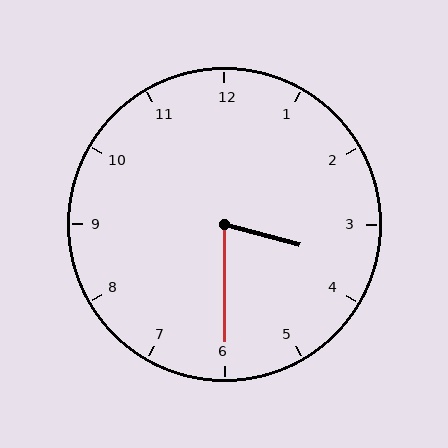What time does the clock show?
3:30.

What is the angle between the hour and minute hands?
Approximately 75 degrees.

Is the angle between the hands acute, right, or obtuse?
It is acute.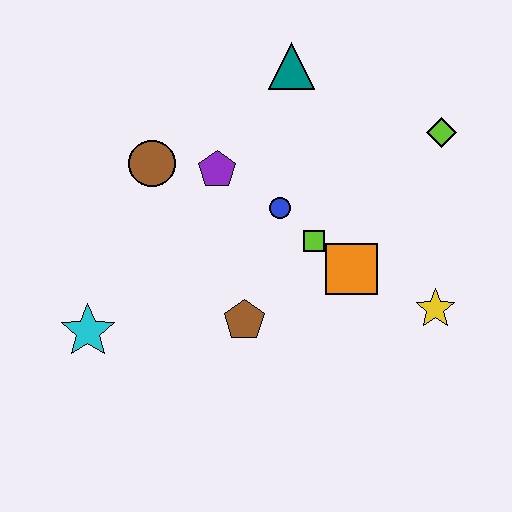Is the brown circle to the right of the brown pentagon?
No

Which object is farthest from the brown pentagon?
The lime diamond is farthest from the brown pentagon.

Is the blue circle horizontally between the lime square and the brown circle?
Yes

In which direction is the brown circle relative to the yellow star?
The brown circle is to the left of the yellow star.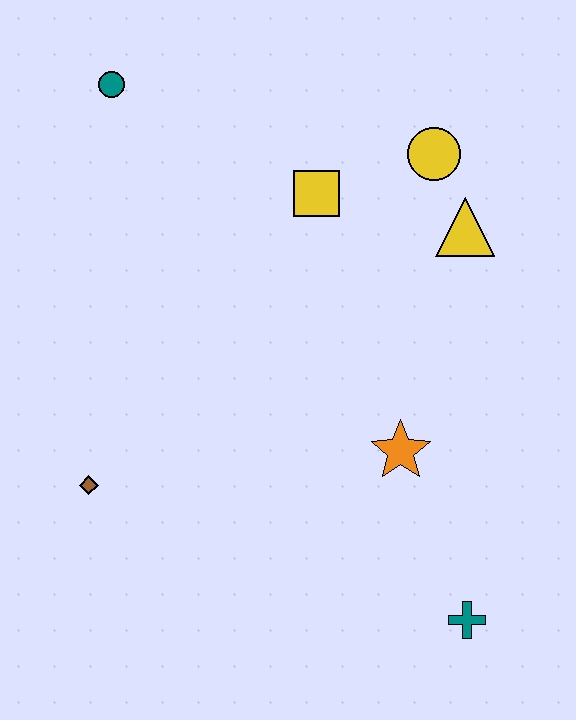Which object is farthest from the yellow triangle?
The brown diamond is farthest from the yellow triangle.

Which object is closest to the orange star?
The teal cross is closest to the orange star.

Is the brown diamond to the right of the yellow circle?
No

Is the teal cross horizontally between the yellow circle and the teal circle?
No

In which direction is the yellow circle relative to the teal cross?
The yellow circle is above the teal cross.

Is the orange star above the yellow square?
No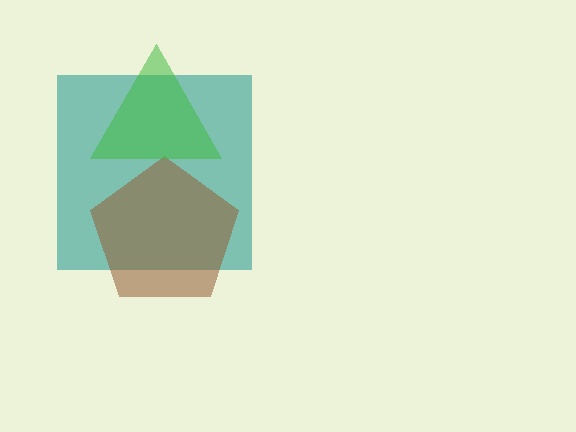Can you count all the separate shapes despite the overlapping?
Yes, there are 3 separate shapes.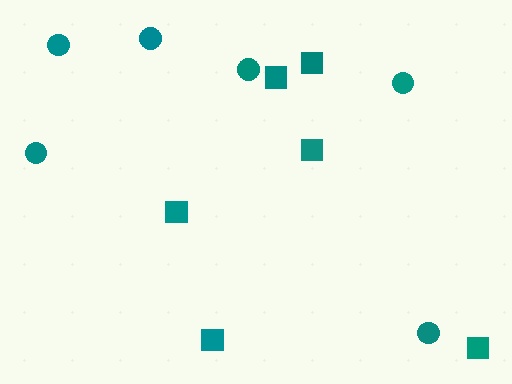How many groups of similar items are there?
There are 2 groups: one group of squares (6) and one group of circles (6).